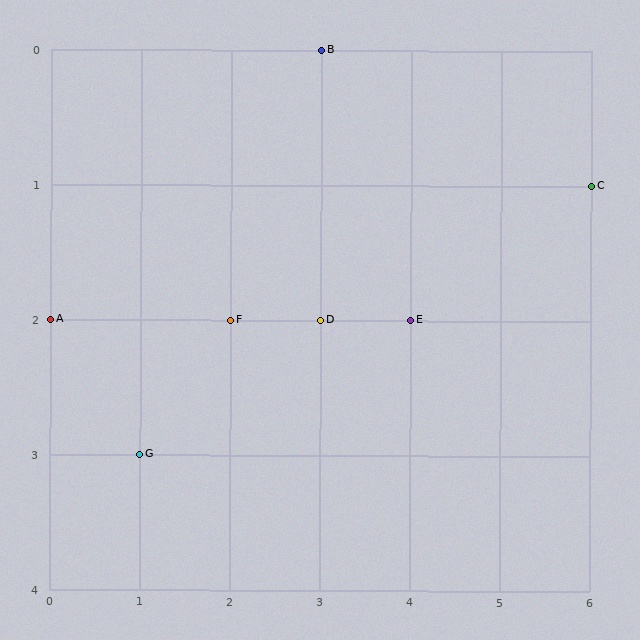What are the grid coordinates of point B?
Point B is at grid coordinates (3, 0).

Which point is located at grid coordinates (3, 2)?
Point D is at (3, 2).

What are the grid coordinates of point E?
Point E is at grid coordinates (4, 2).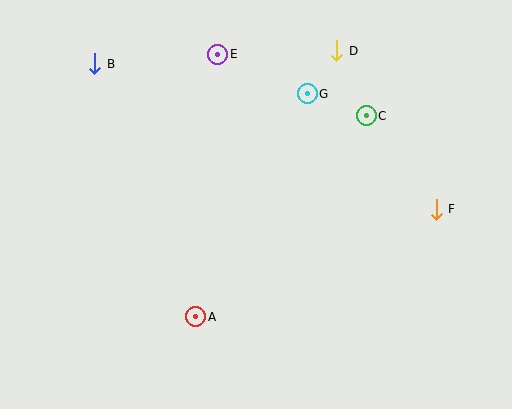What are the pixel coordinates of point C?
Point C is at (366, 116).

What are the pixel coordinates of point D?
Point D is at (337, 51).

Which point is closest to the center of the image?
Point G at (307, 94) is closest to the center.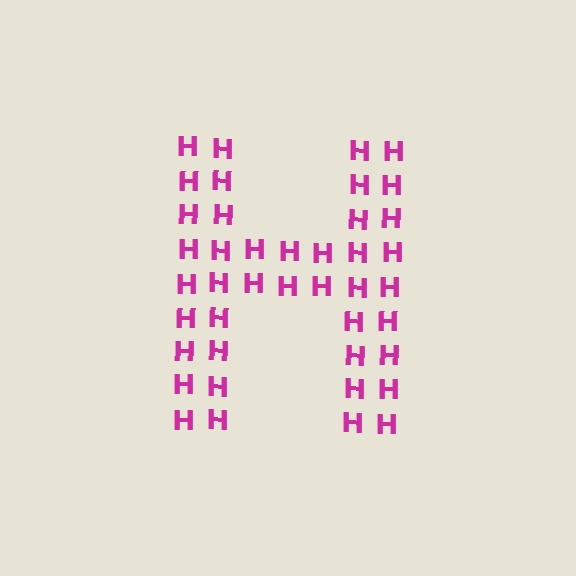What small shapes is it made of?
It is made of small letter H's.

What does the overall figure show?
The overall figure shows the letter H.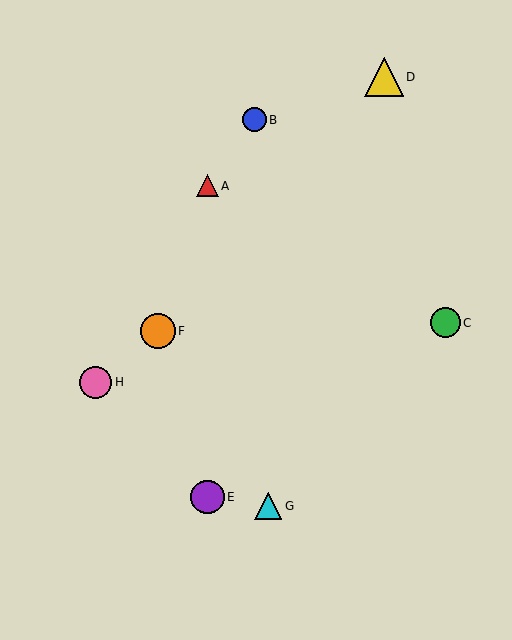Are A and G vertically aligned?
No, A is at x≈208 and G is at x≈268.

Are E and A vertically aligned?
Yes, both are at x≈208.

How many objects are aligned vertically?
2 objects (A, E) are aligned vertically.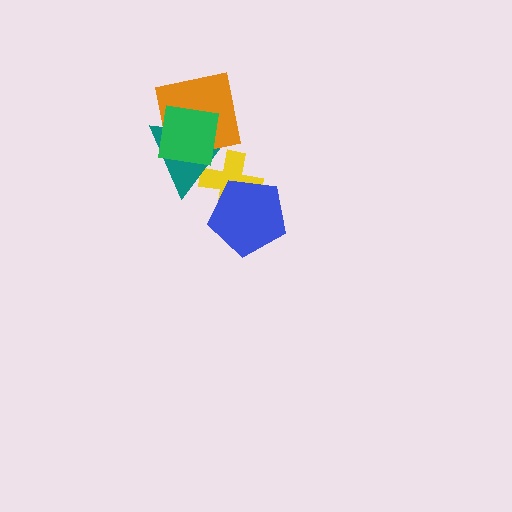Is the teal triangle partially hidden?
Yes, it is partially covered by another shape.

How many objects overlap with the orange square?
2 objects overlap with the orange square.